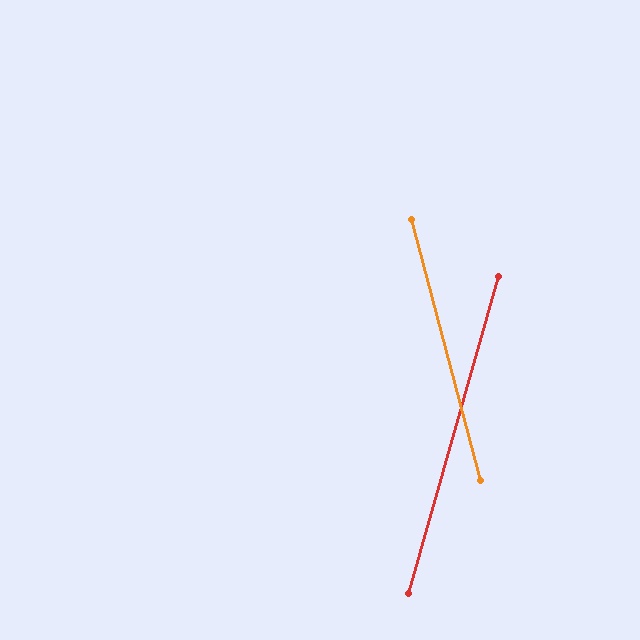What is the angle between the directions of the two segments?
Approximately 31 degrees.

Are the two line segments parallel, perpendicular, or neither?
Neither parallel nor perpendicular — they differ by about 31°.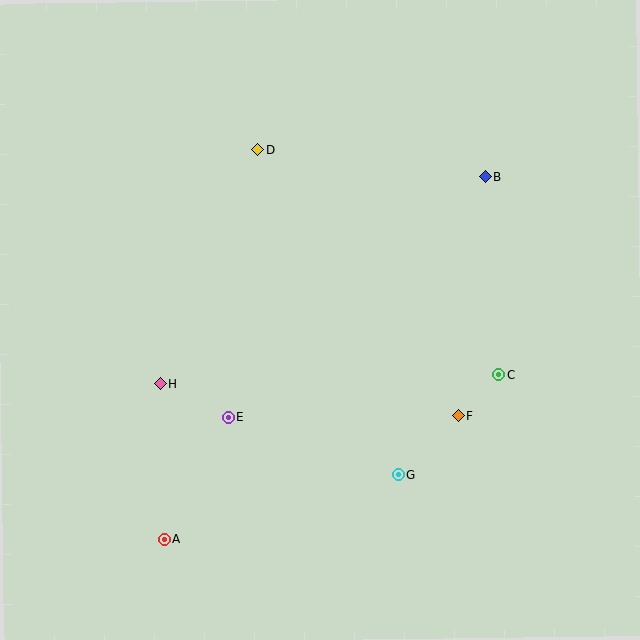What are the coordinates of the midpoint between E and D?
The midpoint between E and D is at (243, 283).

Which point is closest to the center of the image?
Point E at (228, 418) is closest to the center.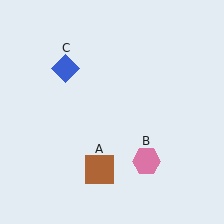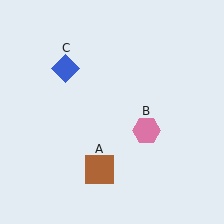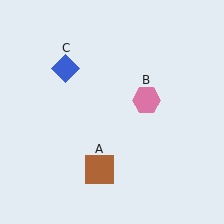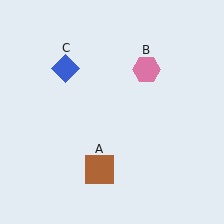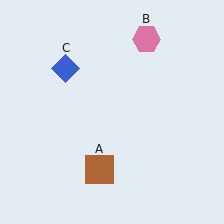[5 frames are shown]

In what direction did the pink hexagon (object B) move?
The pink hexagon (object B) moved up.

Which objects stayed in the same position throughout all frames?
Brown square (object A) and blue diamond (object C) remained stationary.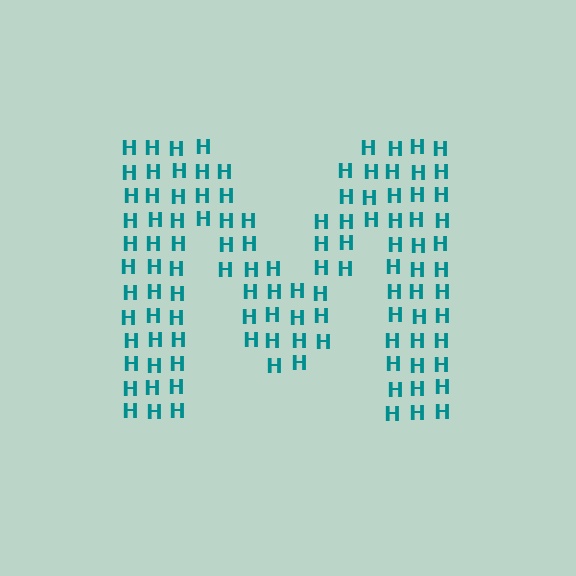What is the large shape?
The large shape is the letter M.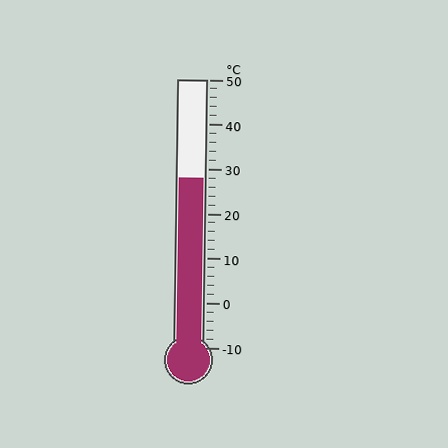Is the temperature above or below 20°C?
The temperature is above 20°C.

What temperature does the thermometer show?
The thermometer shows approximately 28°C.